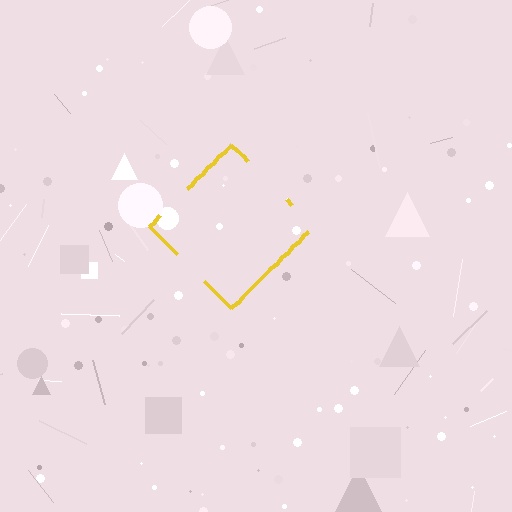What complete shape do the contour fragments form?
The contour fragments form a diamond.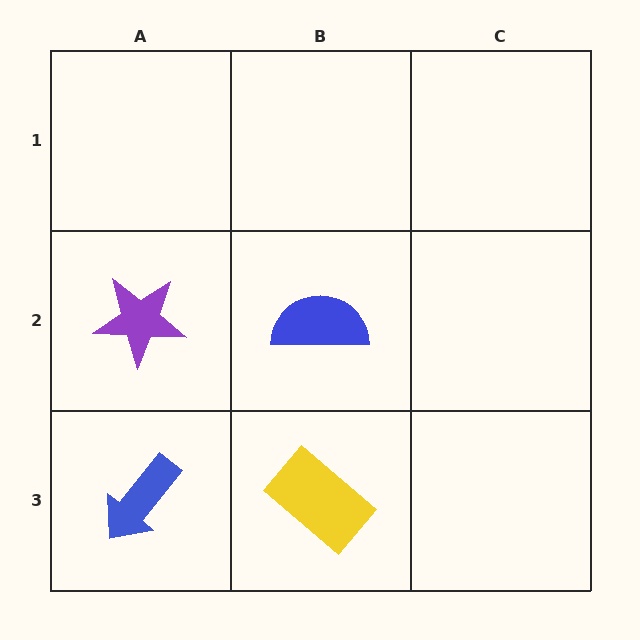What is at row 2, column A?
A purple star.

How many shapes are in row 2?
2 shapes.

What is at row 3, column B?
A yellow rectangle.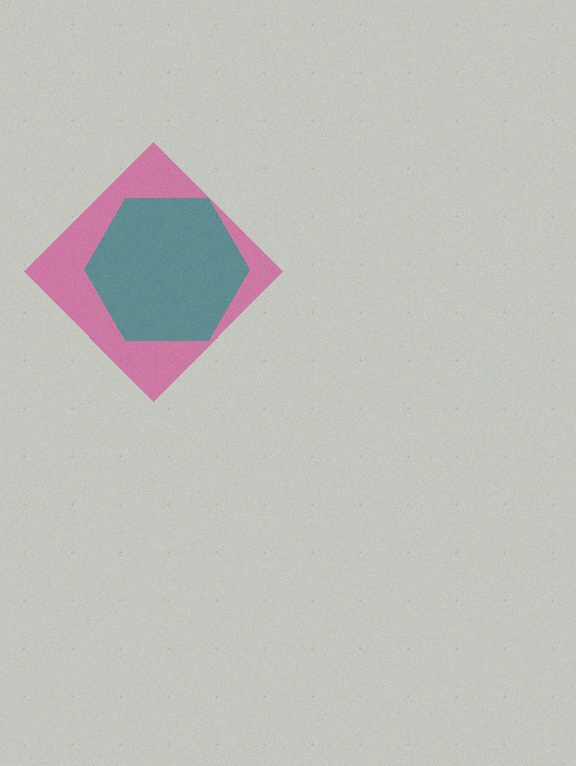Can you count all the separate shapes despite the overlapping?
Yes, there are 2 separate shapes.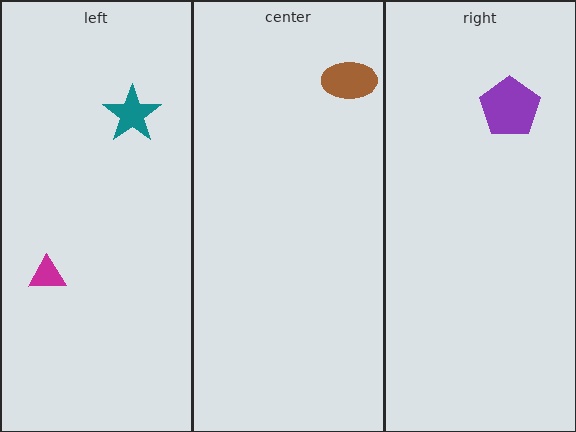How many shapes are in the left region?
2.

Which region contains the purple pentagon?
The right region.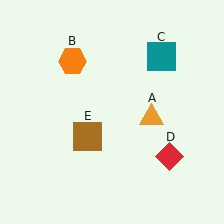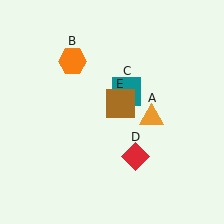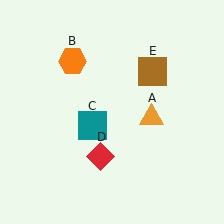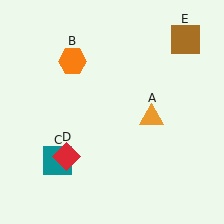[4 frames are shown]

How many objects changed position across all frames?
3 objects changed position: teal square (object C), red diamond (object D), brown square (object E).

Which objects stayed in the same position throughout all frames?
Orange triangle (object A) and orange hexagon (object B) remained stationary.